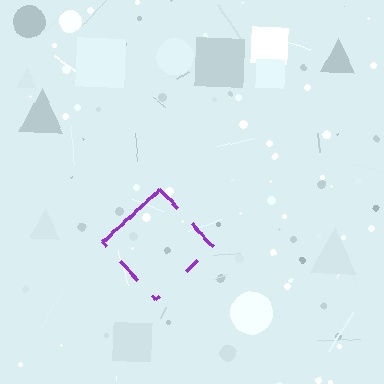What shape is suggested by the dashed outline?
The dashed outline suggests a diamond.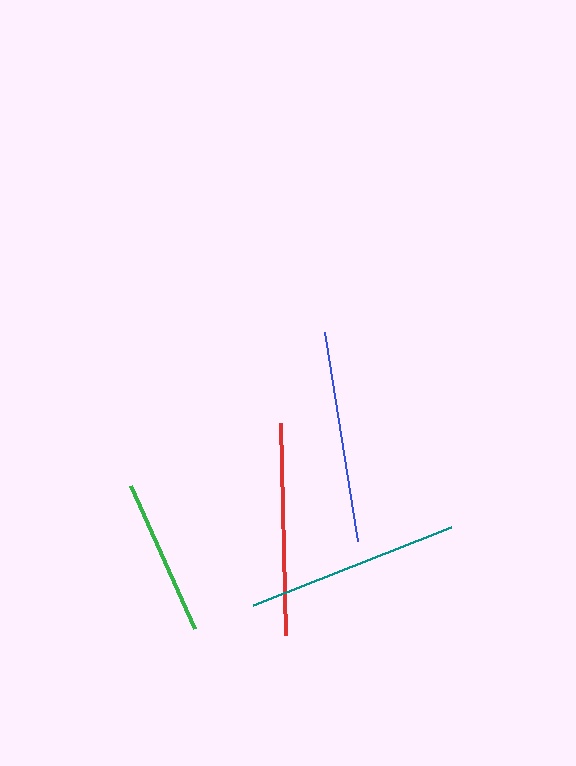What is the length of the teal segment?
The teal segment is approximately 213 pixels long.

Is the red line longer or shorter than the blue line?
The blue line is longer than the red line.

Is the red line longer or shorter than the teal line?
The teal line is longer than the red line.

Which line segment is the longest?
The teal line is the longest at approximately 213 pixels.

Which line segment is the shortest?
The green line is the shortest at approximately 156 pixels.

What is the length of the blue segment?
The blue segment is approximately 212 pixels long.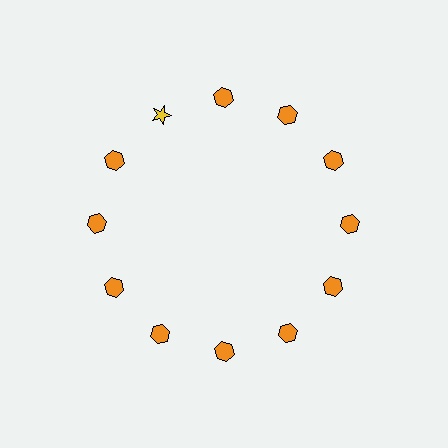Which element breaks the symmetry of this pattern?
The yellow star at roughly the 11 o'clock position breaks the symmetry. All other shapes are orange hexagons.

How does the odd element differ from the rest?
It differs in both color (yellow instead of orange) and shape (star instead of hexagon).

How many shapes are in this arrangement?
There are 12 shapes arranged in a ring pattern.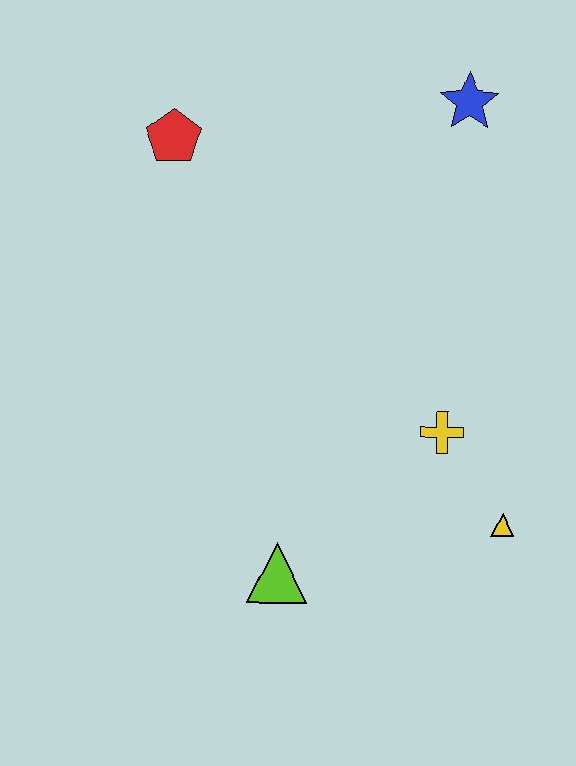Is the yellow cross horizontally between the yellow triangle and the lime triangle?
Yes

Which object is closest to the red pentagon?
The blue star is closest to the red pentagon.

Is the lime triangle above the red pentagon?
No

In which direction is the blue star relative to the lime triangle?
The blue star is above the lime triangle.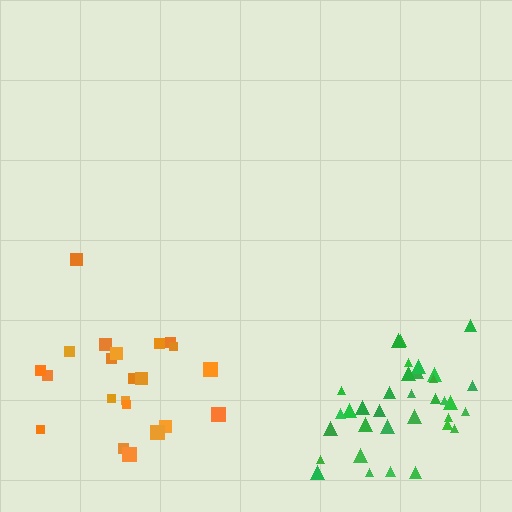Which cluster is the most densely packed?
Green.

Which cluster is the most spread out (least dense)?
Orange.